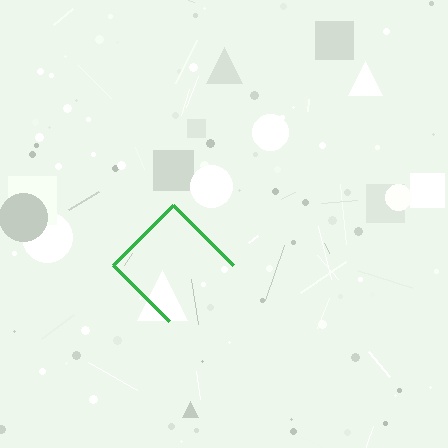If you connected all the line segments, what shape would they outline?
They would outline a diamond.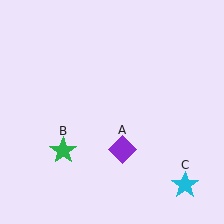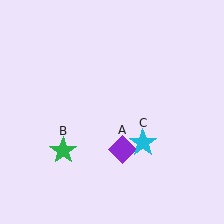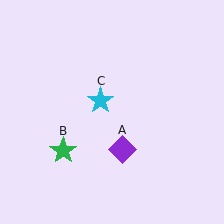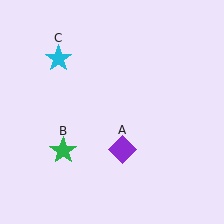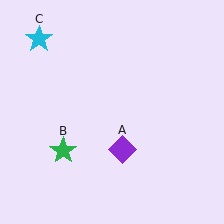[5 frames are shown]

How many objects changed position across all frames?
1 object changed position: cyan star (object C).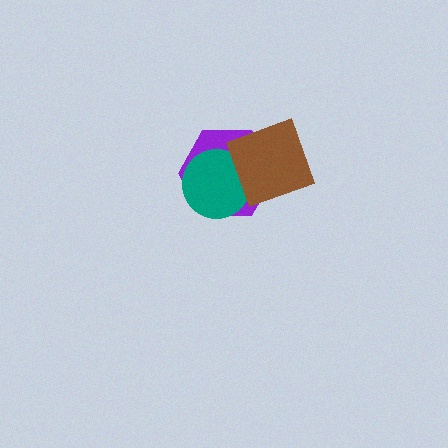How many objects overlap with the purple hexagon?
2 objects overlap with the purple hexagon.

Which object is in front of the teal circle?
The brown diamond is in front of the teal circle.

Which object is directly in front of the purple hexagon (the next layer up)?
The teal circle is directly in front of the purple hexagon.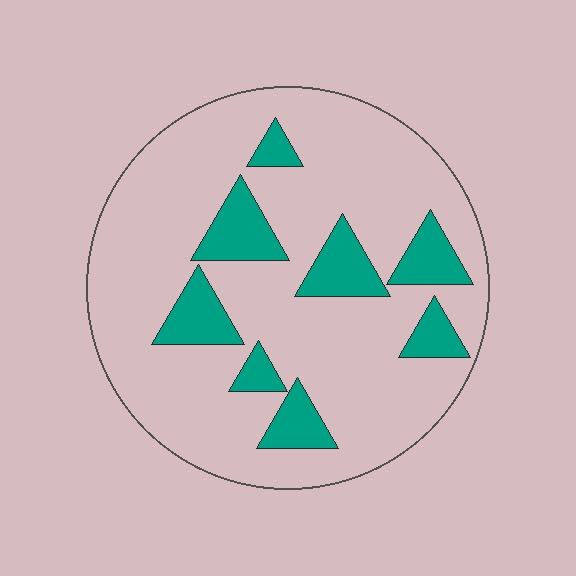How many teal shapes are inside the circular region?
8.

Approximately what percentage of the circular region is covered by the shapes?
Approximately 20%.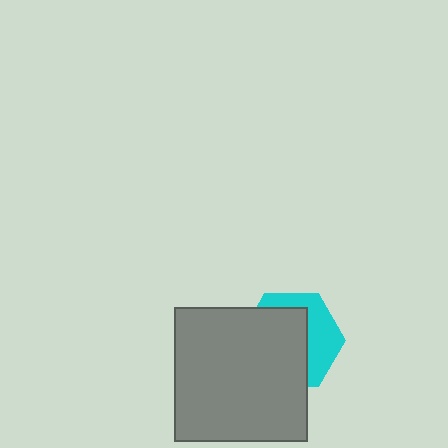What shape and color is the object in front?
The object in front is a gray square.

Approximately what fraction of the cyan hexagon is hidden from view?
Roughly 61% of the cyan hexagon is hidden behind the gray square.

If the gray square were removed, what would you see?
You would see the complete cyan hexagon.